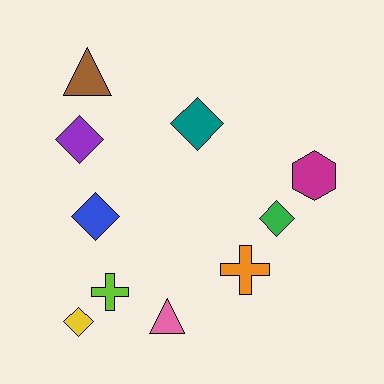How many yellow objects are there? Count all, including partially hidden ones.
There is 1 yellow object.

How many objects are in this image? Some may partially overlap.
There are 10 objects.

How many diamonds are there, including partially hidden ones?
There are 5 diamonds.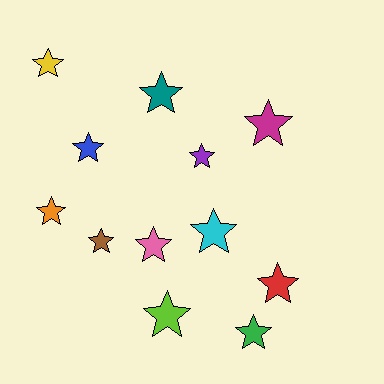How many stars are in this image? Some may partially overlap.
There are 12 stars.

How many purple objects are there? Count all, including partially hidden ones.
There is 1 purple object.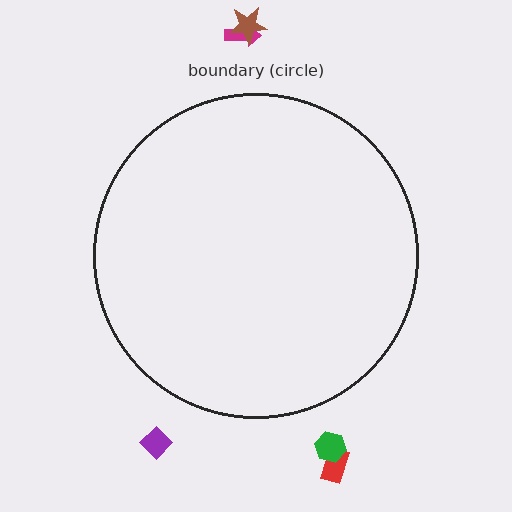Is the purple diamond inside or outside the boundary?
Outside.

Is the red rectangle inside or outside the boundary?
Outside.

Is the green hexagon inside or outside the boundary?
Outside.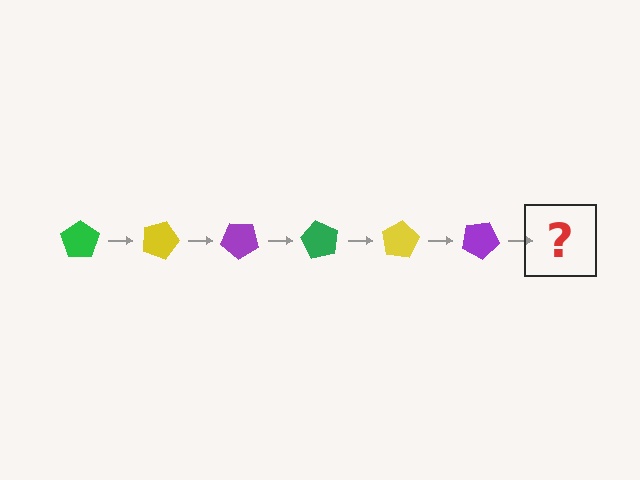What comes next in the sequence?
The next element should be a green pentagon, rotated 120 degrees from the start.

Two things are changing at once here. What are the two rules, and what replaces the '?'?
The two rules are that it rotates 20 degrees each step and the color cycles through green, yellow, and purple. The '?' should be a green pentagon, rotated 120 degrees from the start.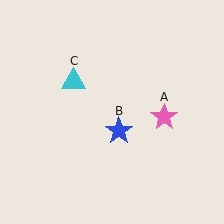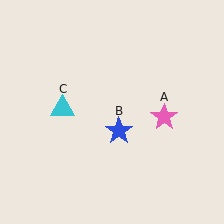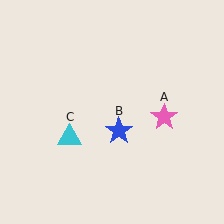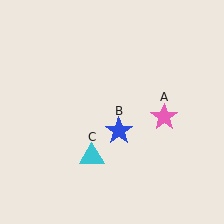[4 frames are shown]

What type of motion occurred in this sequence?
The cyan triangle (object C) rotated counterclockwise around the center of the scene.